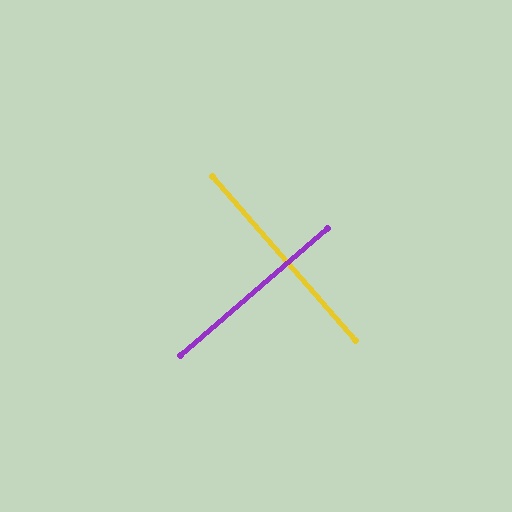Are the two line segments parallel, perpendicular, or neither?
Perpendicular — they meet at approximately 89°.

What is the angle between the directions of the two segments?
Approximately 89 degrees.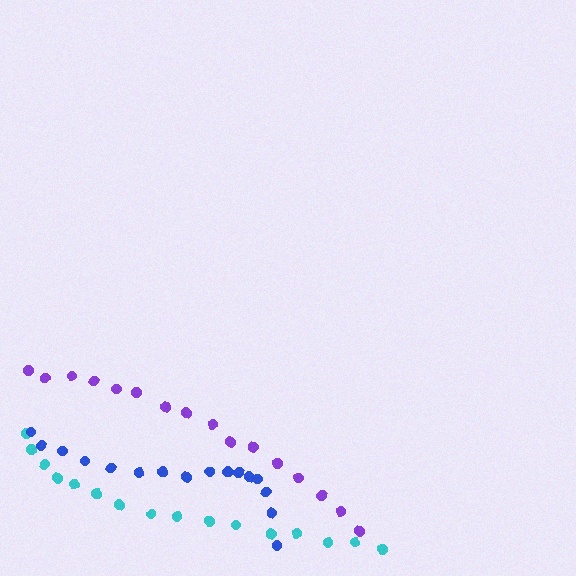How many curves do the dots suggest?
There are 3 distinct paths.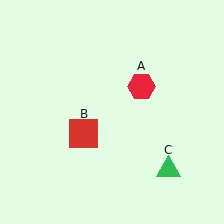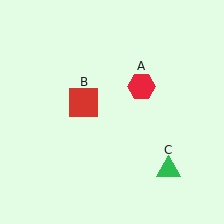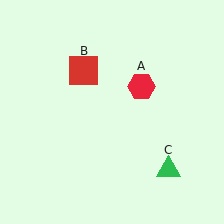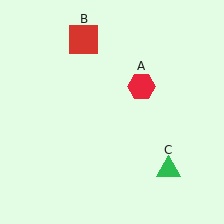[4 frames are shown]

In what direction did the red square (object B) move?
The red square (object B) moved up.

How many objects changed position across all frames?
1 object changed position: red square (object B).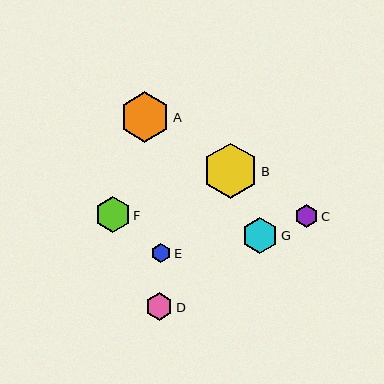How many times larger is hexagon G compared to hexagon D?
Hexagon G is approximately 1.3 times the size of hexagon D.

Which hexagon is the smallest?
Hexagon E is the smallest with a size of approximately 19 pixels.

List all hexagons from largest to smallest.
From largest to smallest: B, A, G, F, D, C, E.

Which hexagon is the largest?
Hexagon B is the largest with a size of approximately 55 pixels.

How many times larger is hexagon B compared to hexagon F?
Hexagon B is approximately 1.6 times the size of hexagon F.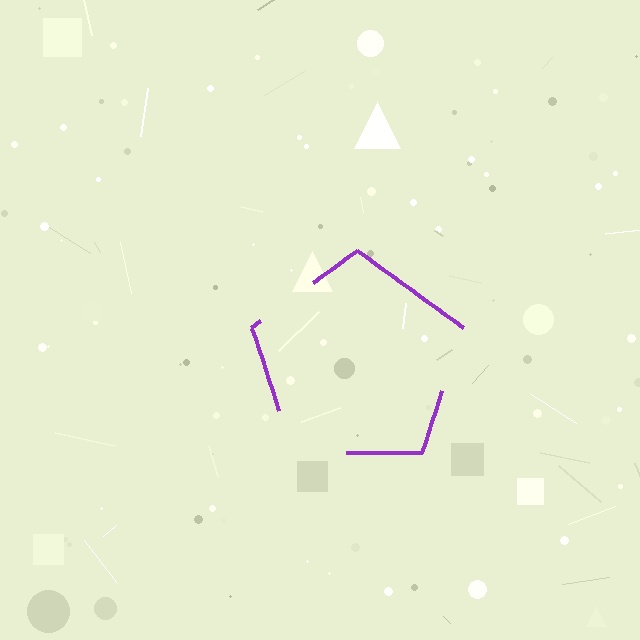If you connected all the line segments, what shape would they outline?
They would outline a pentagon.